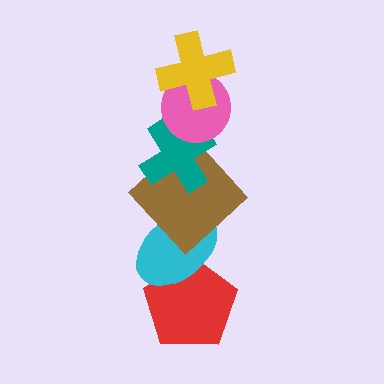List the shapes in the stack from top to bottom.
From top to bottom: the yellow cross, the pink circle, the teal cross, the brown diamond, the cyan ellipse, the red pentagon.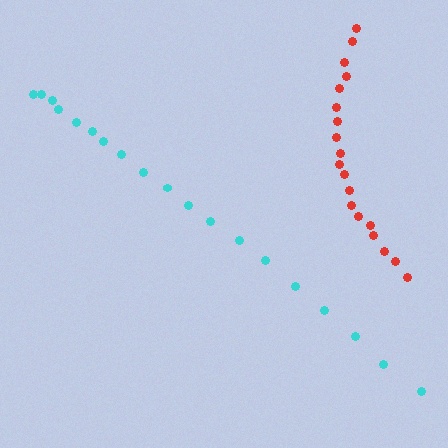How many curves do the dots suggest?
There are 2 distinct paths.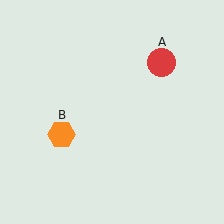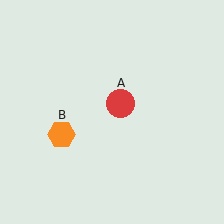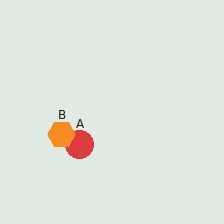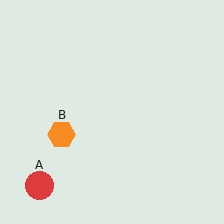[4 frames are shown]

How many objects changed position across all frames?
1 object changed position: red circle (object A).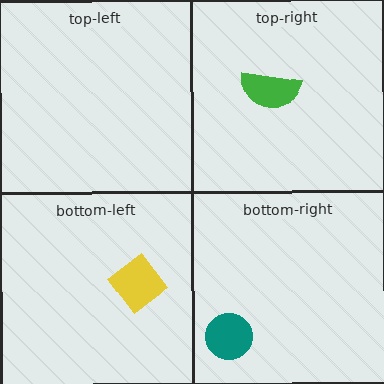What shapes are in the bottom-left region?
The yellow diamond.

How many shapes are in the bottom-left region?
1.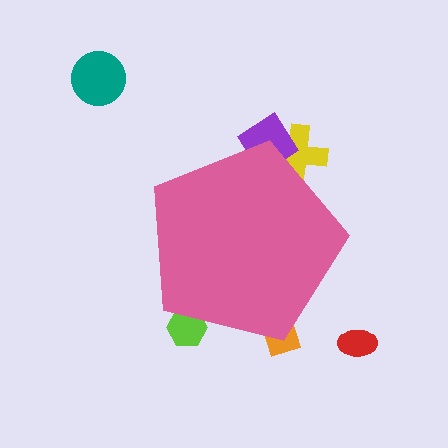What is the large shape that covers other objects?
A pink pentagon.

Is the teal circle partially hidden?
No, the teal circle is fully visible.